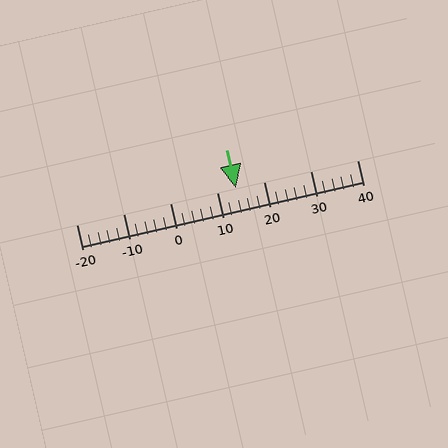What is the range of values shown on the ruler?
The ruler shows values from -20 to 40.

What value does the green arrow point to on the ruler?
The green arrow points to approximately 14.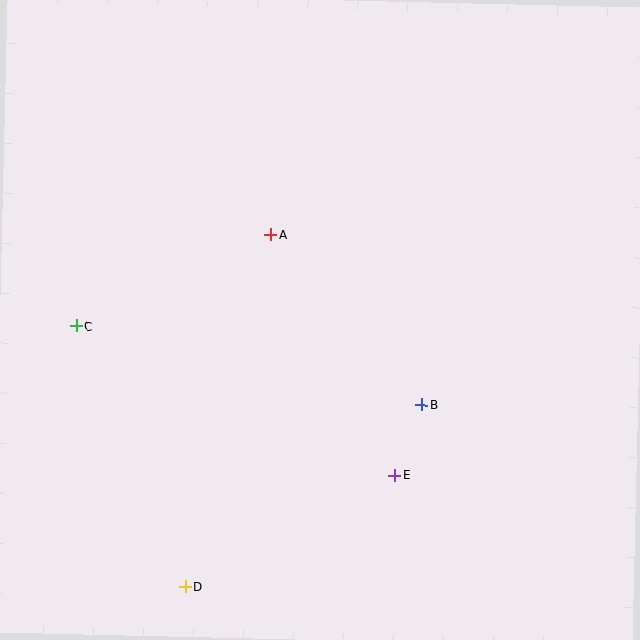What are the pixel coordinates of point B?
Point B is at (422, 405).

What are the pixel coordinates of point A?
Point A is at (271, 234).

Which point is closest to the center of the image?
Point A at (271, 234) is closest to the center.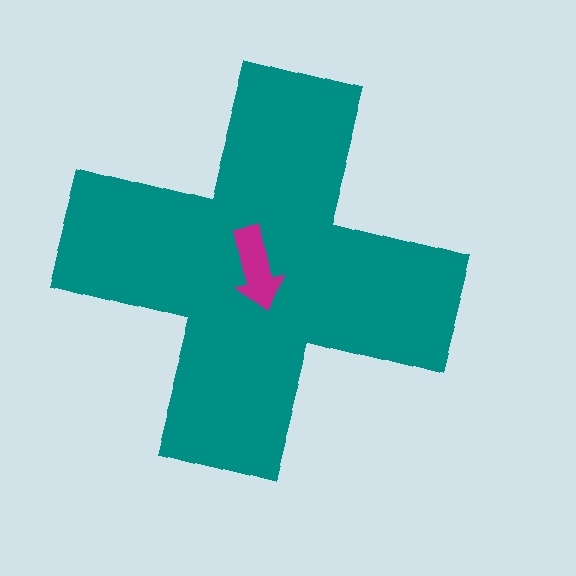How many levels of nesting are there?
2.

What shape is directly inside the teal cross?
The magenta arrow.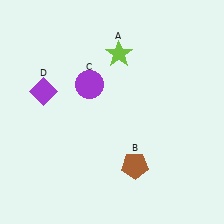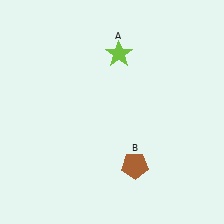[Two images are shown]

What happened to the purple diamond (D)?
The purple diamond (D) was removed in Image 2. It was in the top-left area of Image 1.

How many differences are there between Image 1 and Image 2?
There are 2 differences between the two images.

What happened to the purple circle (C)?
The purple circle (C) was removed in Image 2. It was in the top-left area of Image 1.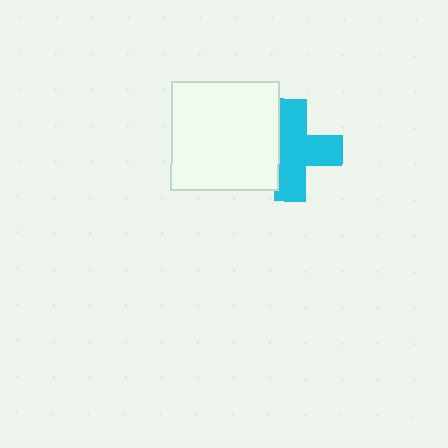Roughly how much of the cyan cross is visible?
Most of it is visible (roughly 70%).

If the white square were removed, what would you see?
You would see the complete cyan cross.